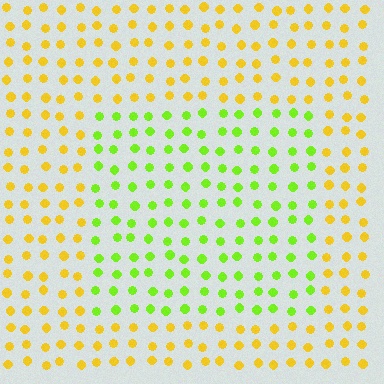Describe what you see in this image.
The image is filled with small yellow elements in a uniform arrangement. A rectangle-shaped region is visible where the elements are tinted to a slightly different hue, forming a subtle color boundary.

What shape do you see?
I see a rectangle.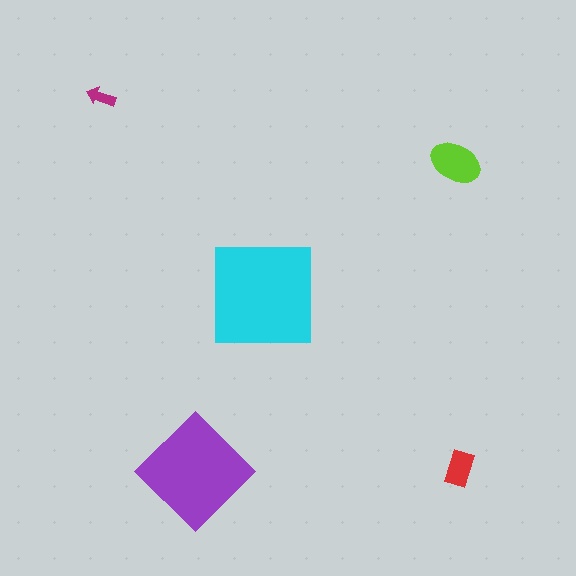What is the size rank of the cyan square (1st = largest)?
1st.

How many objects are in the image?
There are 5 objects in the image.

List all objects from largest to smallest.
The cyan square, the purple diamond, the lime ellipse, the red rectangle, the magenta arrow.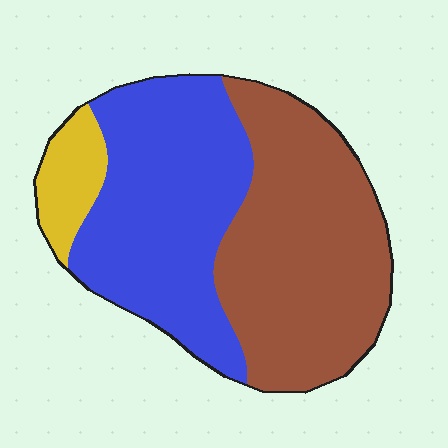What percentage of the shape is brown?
Brown covers roughly 45% of the shape.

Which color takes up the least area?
Yellow, at roughly 10%.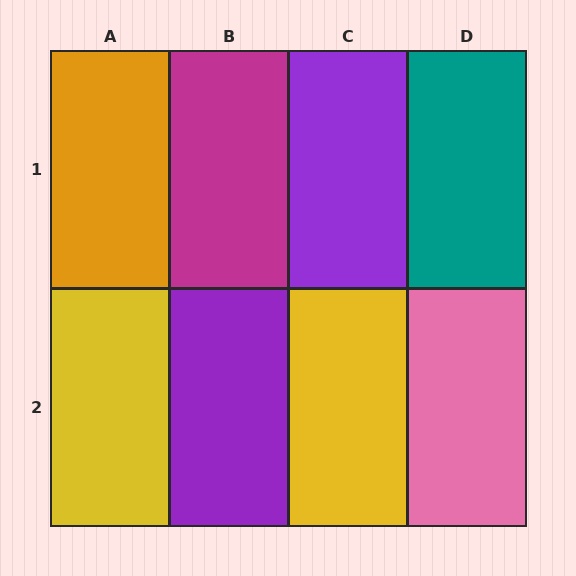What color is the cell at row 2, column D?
Pink.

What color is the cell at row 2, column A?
Yellow.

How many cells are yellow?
2 cells are yellow.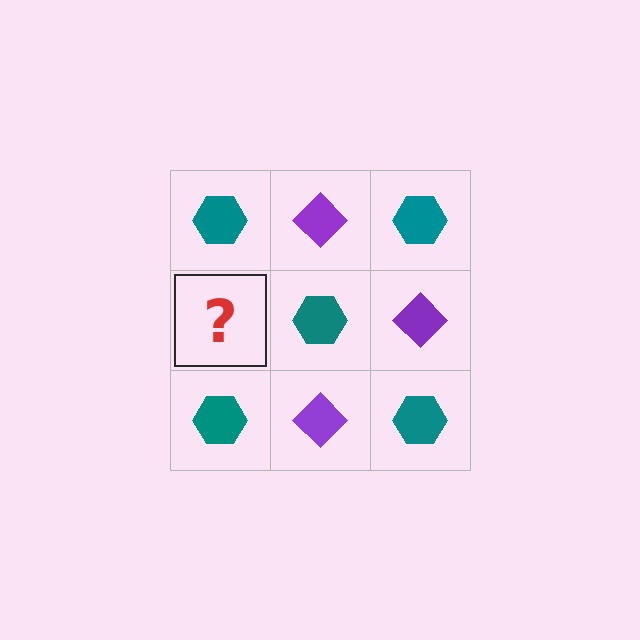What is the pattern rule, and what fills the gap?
The rule is that it alternates teal hexagon and purple diamond in a checkerboard pattern. The gap should be filled with a purple diamond.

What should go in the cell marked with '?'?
The missing cell should contain a purple diamond.